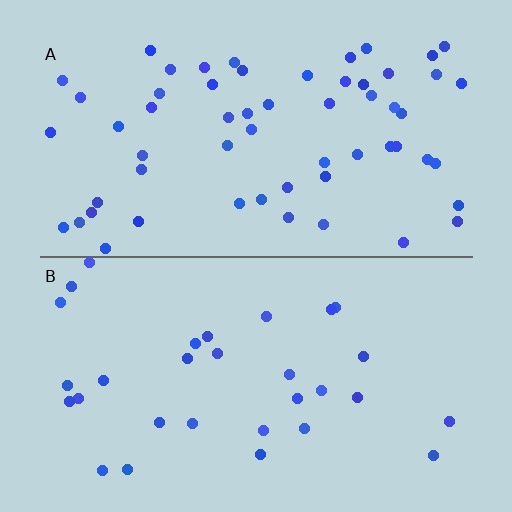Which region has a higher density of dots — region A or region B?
A (the top).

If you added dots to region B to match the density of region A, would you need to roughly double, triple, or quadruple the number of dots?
Approximately double.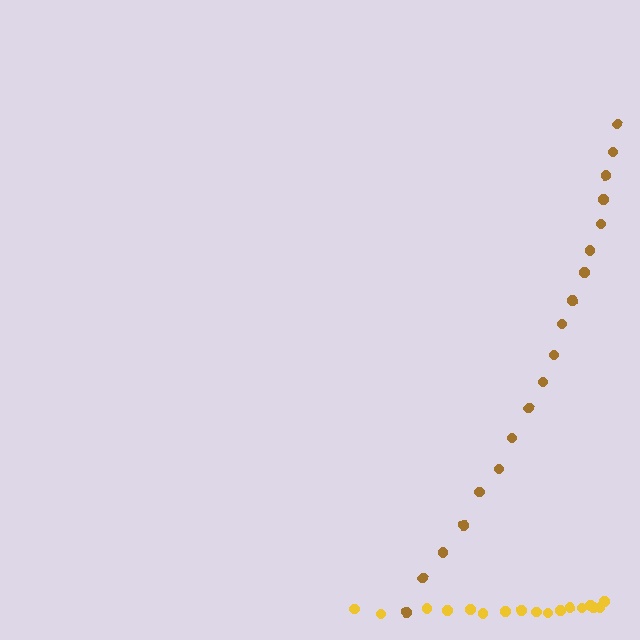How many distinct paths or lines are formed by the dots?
There are 2 distinct paths.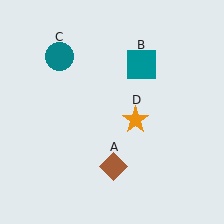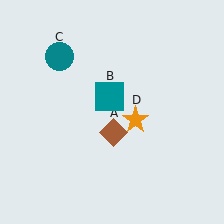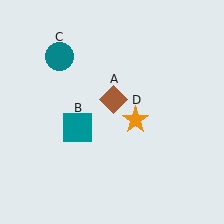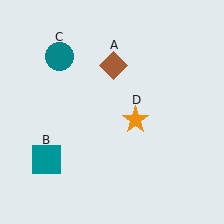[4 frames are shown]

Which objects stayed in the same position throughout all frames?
Teal circle (object C) and orange star (object D) remained stationary.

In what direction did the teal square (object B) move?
The teal square (object B) moved down and to the left.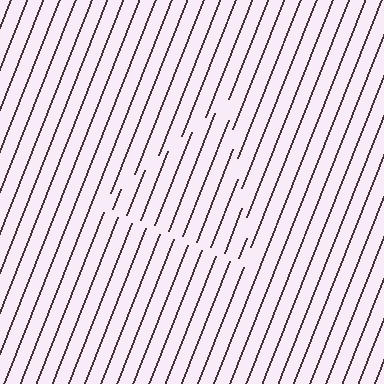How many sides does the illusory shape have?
3 sides — the line-ends trace a triangle.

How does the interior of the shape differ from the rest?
The interior of the shape contains the same grating, shifted by half a period — the contour is defined by the phase discontinuity where line-ends from the inner and outer gratings abut.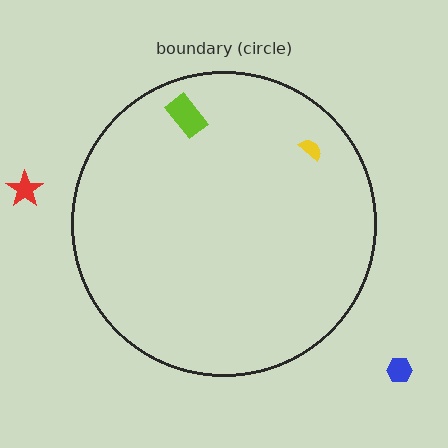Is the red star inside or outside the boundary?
Outside.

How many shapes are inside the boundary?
2 inside, 2 outside.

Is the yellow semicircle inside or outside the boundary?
Inside.